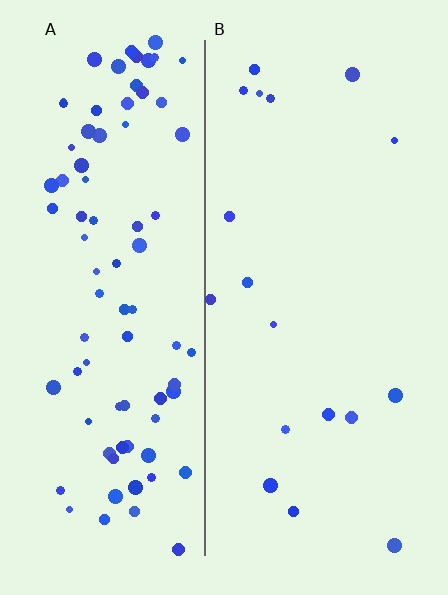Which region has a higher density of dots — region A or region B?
A (the left).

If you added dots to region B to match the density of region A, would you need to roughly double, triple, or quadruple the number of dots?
Approximately quadruple.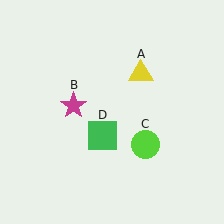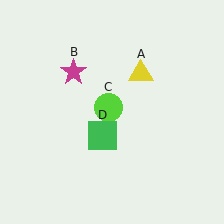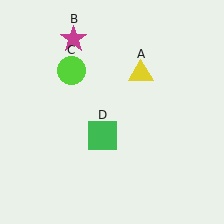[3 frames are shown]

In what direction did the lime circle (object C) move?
The lime circle (object C) moved up and to the left.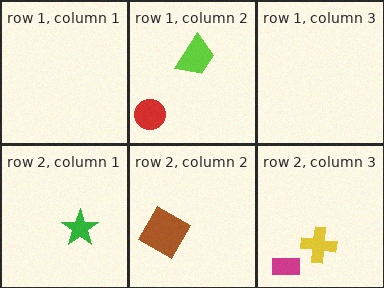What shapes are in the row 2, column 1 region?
The green star.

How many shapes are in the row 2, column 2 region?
1.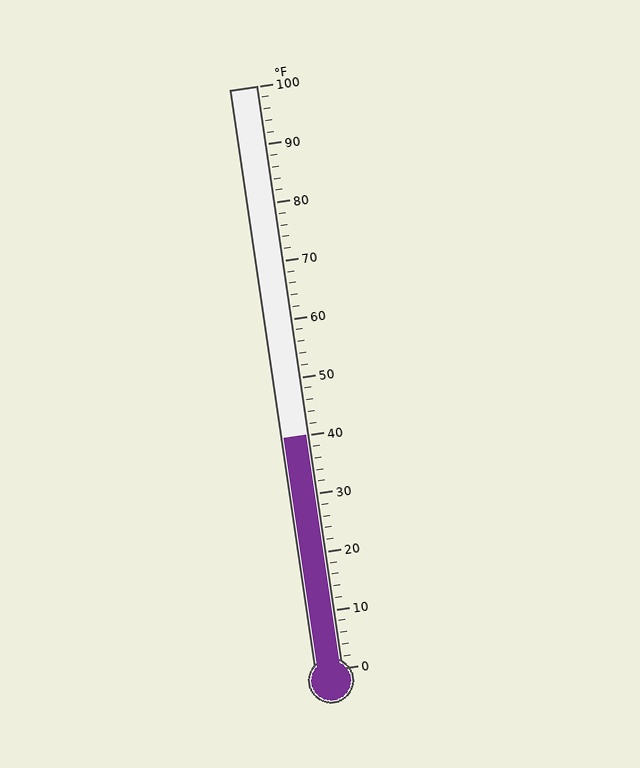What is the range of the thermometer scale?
The thermometer scale ranges from 0°F to 100°F.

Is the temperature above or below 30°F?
The temperature is above 30°F.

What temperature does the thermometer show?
The thermometer shows approximately 40°F.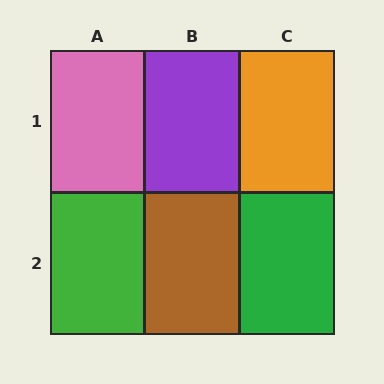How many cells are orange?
1 cell is orange.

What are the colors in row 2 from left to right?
Green, brown, green.